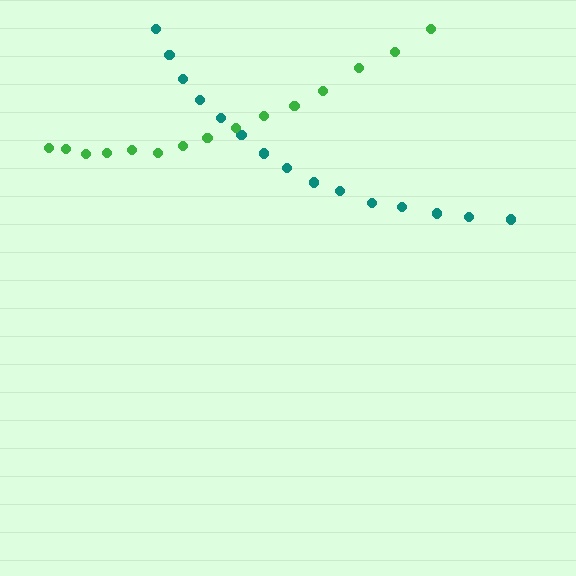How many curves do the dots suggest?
There are 2 distinct paths.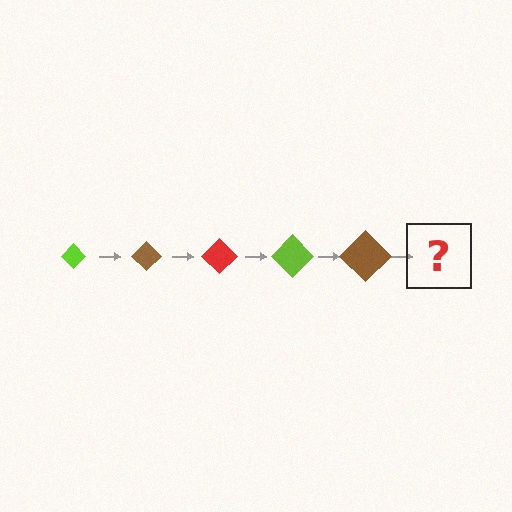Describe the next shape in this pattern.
It should be a red diamond, larger than the previous one.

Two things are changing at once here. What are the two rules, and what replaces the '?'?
The two rules are that the diamond grows larger each step and the color cycles through lime, brown, and red. The '?' should be a red diamond, larger than the previous one.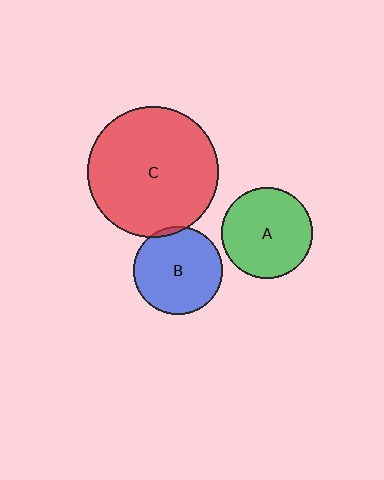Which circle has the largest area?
Circle C (red).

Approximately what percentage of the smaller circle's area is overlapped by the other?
Approximately 5%.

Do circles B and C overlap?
Yes.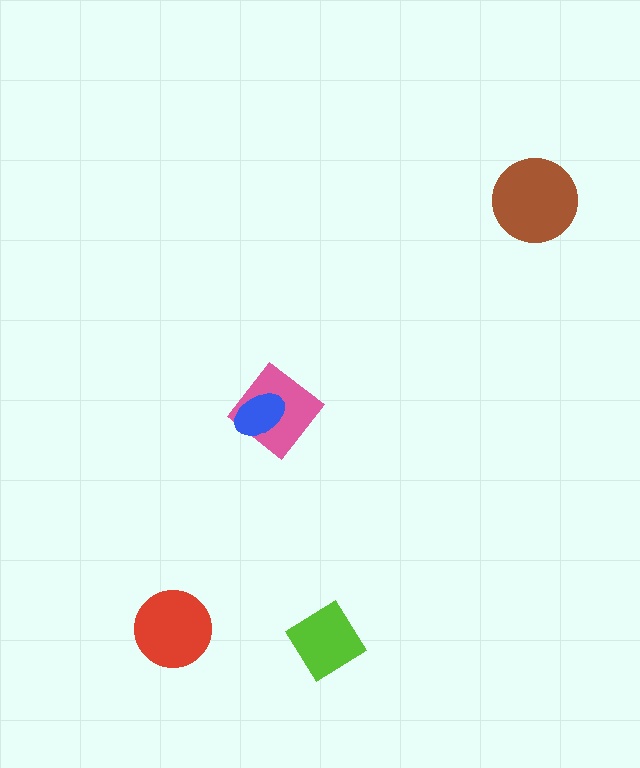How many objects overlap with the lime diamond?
0 objects overlap with the lime diamond.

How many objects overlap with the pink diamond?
1 object overlaps with the pink diamond.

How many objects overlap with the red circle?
0 objects overlap with the red circle.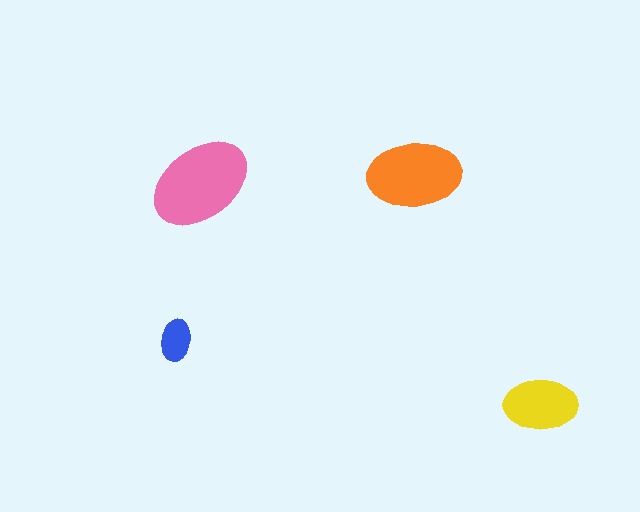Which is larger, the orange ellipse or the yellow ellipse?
The orange one.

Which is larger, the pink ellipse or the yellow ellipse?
The pink one.